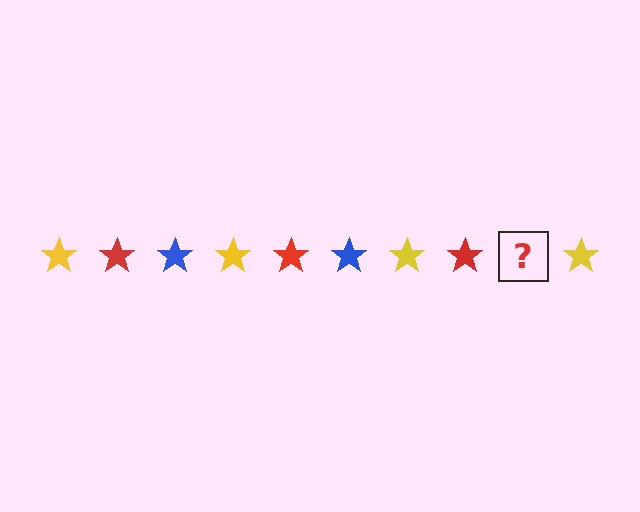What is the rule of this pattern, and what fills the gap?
The rule is that the pattern cycles through yellow, red, blue stars. The gap should be filled with a blue star.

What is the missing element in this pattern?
The missing element is a blue star.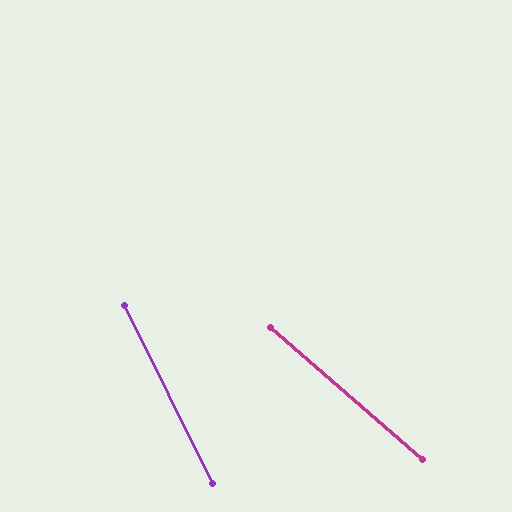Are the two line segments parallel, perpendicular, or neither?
Neither parallel nor perpendicular — they differ by about 23°.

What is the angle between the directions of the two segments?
Approximately 23 degrees.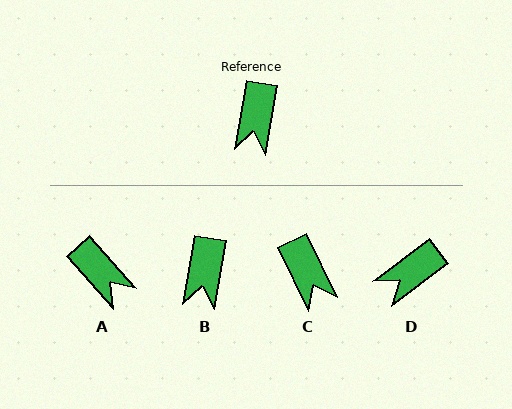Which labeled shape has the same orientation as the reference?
B.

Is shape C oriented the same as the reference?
No, it is off by about 36 degrees.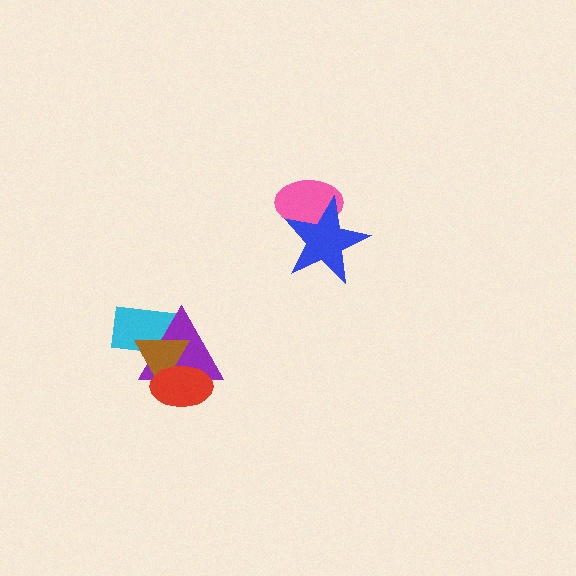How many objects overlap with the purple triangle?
3 objects overlap with the purple triangle.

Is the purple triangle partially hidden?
Yes, it is partially covered by another shape.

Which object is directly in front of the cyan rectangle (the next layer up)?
The purple triangle is directly in front of the cyan rectangle.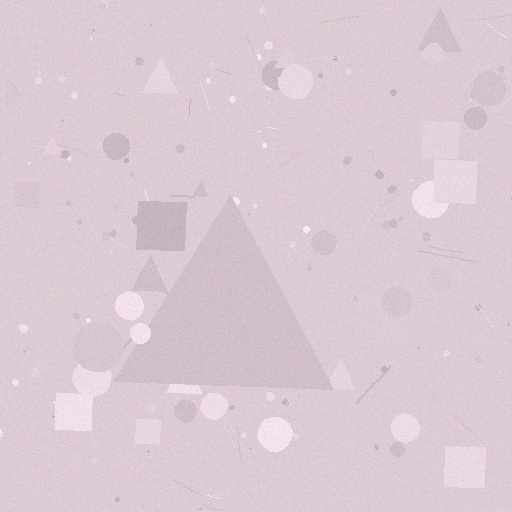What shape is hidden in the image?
A triangle is hidden in the image.